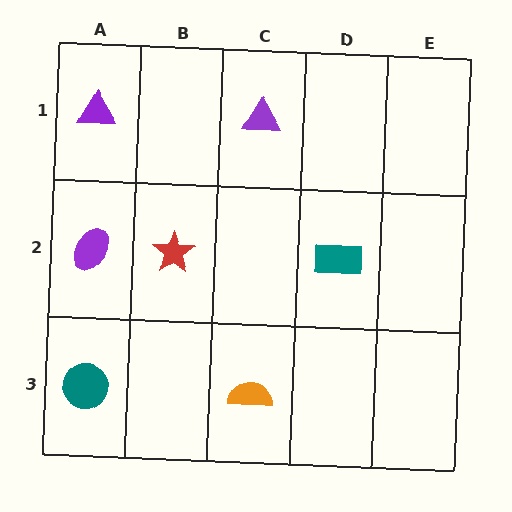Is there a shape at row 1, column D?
No, that cell is empty.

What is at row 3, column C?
An orange semicircle.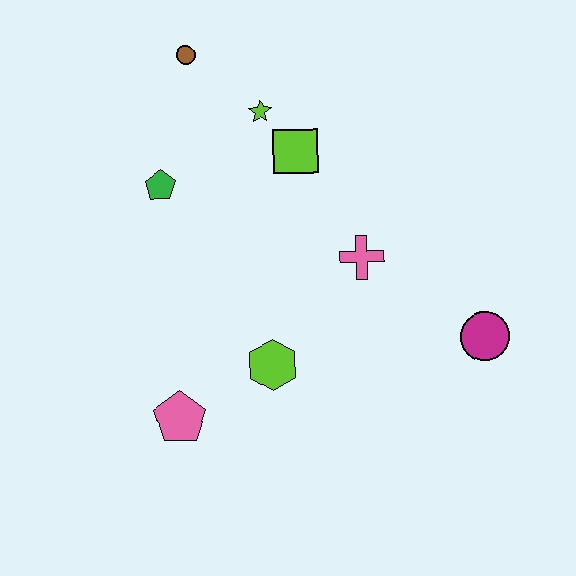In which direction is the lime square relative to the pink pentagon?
The lime square is above the pink pentagon.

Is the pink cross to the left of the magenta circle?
Yes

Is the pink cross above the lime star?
No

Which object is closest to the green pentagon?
The lime star is closest to the green pentagon.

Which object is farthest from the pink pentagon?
The brown circle is farthest from the pink pentagon.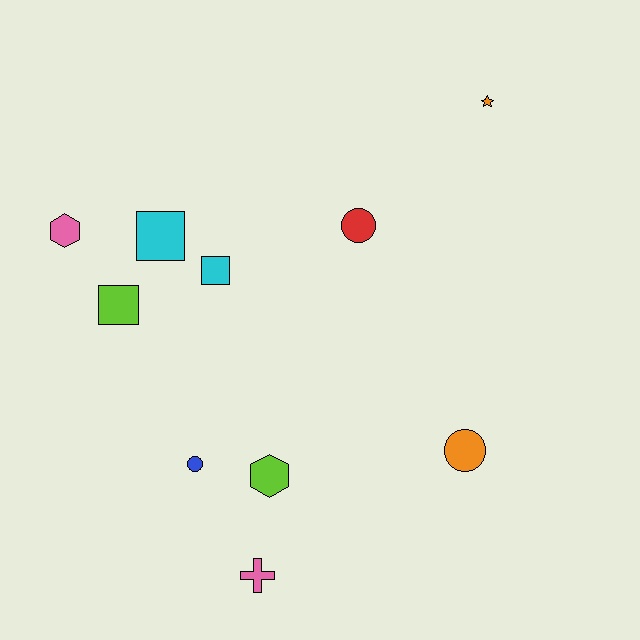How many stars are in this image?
There is 1 star.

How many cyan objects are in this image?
There are 2 cyan objects.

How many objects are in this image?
There are 10 objects.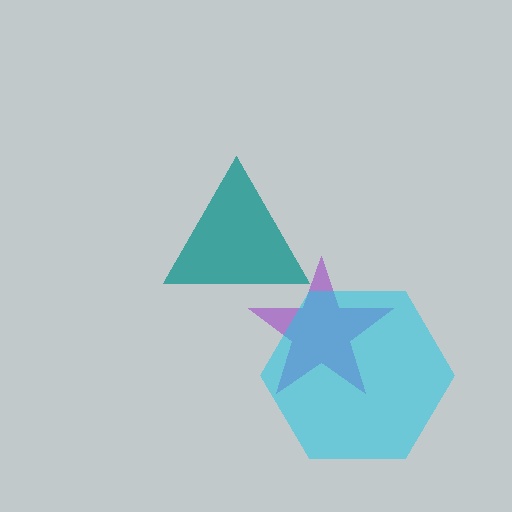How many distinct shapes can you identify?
There are 3 distinct shapes: a purple star, a cyan hexagon, a teal triangle.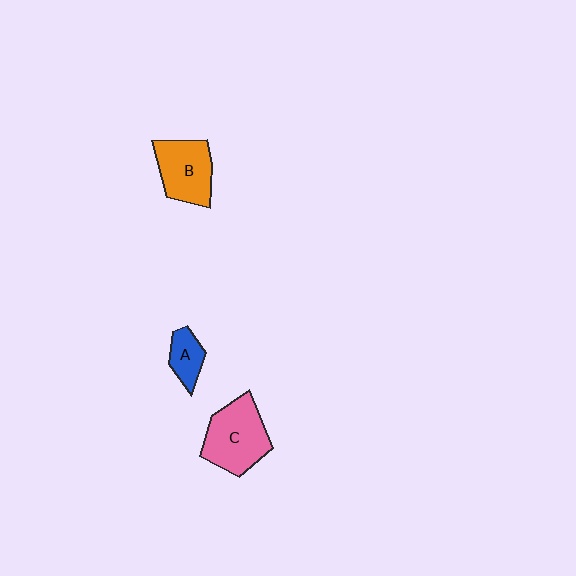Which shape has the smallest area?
Shape A (blue).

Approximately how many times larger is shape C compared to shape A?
Approximately 2.4 times.